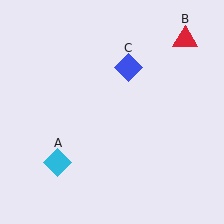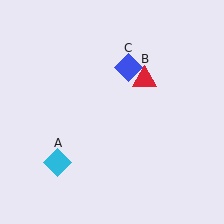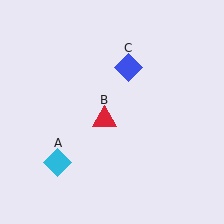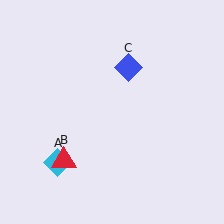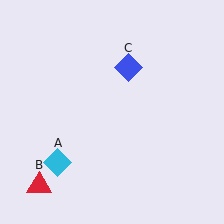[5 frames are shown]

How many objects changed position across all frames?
1 object changed position: red triangle (object B).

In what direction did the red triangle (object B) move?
The red triangle (object B) moved down and to the left.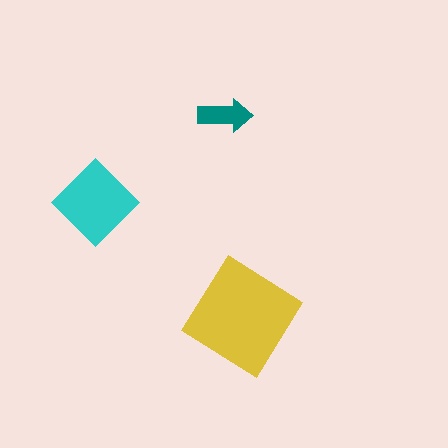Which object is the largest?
The yellow diamond.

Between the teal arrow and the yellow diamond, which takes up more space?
The yellow diamond.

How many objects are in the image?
There are 3 objects in the image.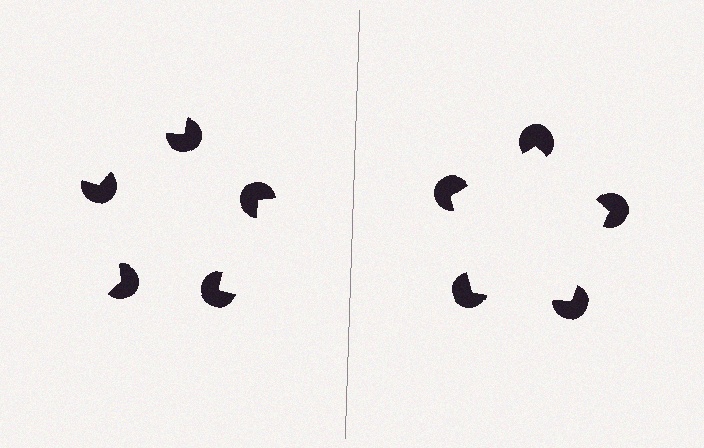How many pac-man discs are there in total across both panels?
10 — 5 on each side.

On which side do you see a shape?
An illusory pentagon appears on the right side. On the left side the wedge cuts are rotated, so no coherent shape forms.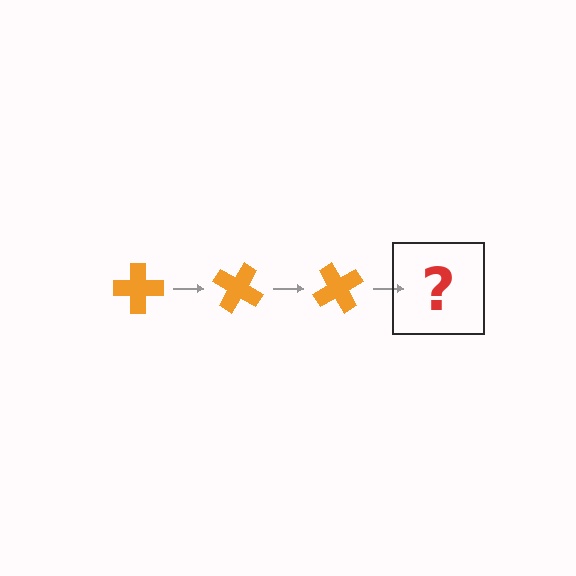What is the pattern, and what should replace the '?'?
The pattern is that the cross rotates 30 degrees each step. The '?' should be an orange cross rotated 90 degrees.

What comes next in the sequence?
The next element should be an orange cross rotated 90 degrees.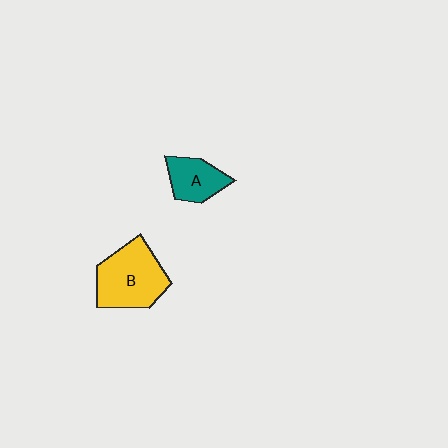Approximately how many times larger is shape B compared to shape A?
Approximately 1.8 times.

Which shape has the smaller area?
Shape A (teal).